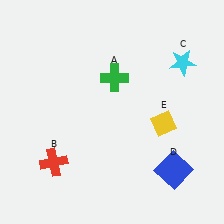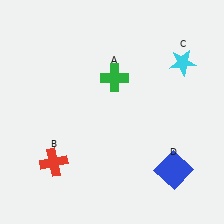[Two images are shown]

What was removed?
The yellow diamond (E) was removed in Image 2.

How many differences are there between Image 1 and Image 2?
There is 1 difference between the two images.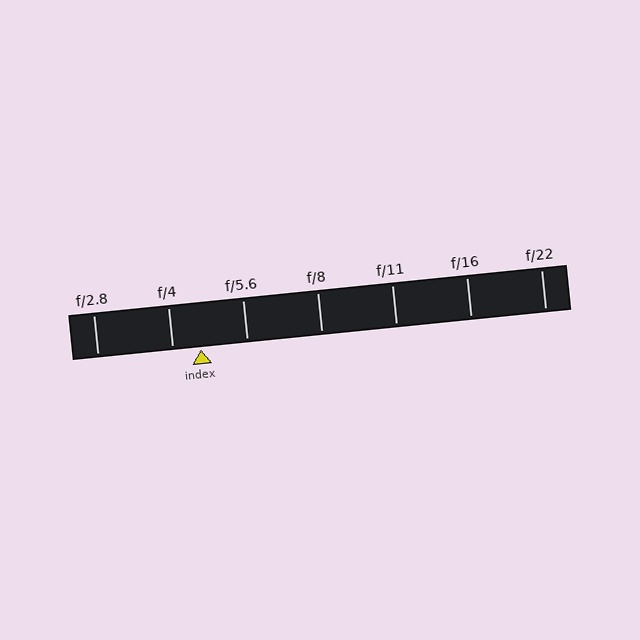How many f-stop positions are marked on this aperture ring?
There are 7 f-stop positions marked.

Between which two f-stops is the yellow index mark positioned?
The index mark is between f/4 and f/5.6.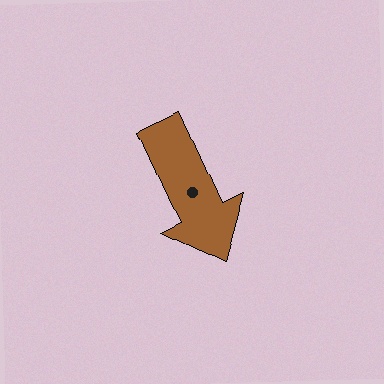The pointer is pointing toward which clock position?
Roughly 5 o'clock.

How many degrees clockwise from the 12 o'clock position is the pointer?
Approximately 155 degrees.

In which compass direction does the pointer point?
Southeast.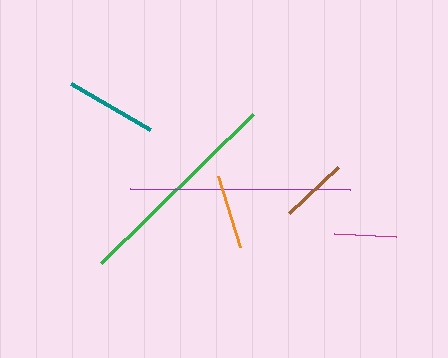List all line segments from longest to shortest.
From longest to shortest: purple, green, teal, orange, brown, magenta.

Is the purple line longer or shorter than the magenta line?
The purple line is longer than the magenta line.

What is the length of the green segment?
The green segment is approximately 213 pixels long.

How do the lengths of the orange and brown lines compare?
The orange and brown lines are approximately the same length.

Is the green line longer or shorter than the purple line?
The purple line is longer than the green line.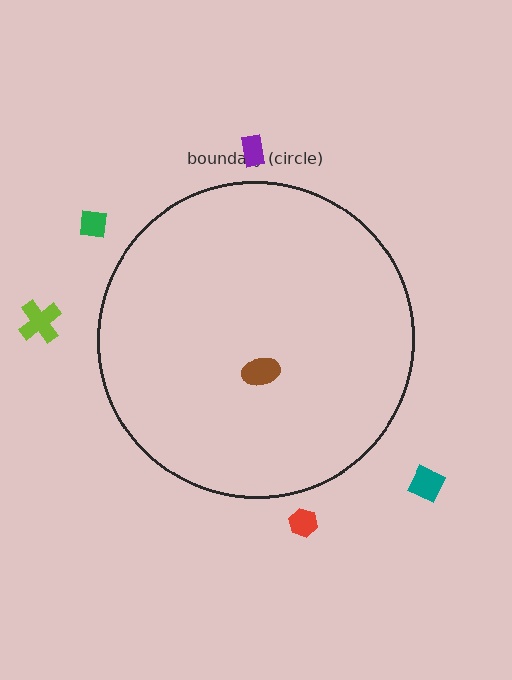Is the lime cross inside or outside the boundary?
Outside.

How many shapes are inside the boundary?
1 inside, 5 outside.